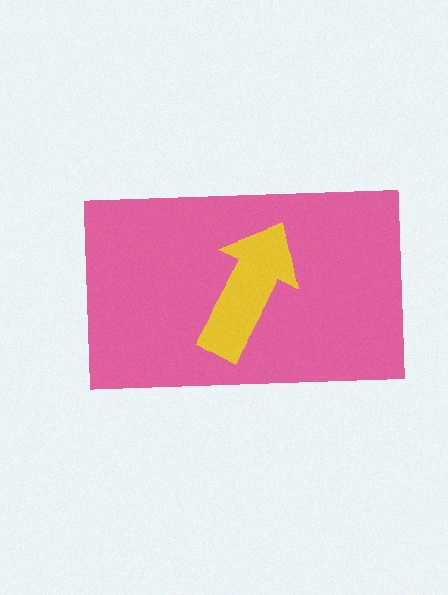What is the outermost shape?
The pink rectangle.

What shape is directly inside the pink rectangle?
The yellow arrow.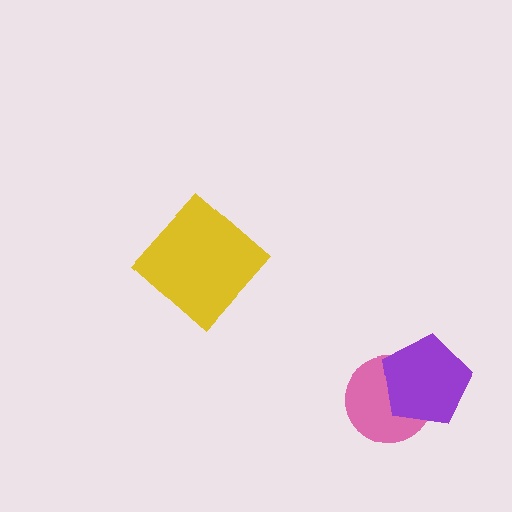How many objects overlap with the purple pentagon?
1 object overlaps with the purple pentagon.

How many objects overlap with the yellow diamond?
0 objects overlap with the yellow diamond.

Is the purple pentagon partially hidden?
No, no other shape covers it.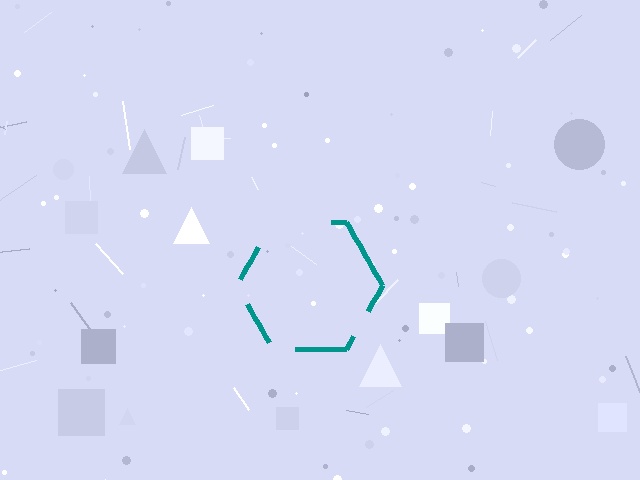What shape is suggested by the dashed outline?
The dashed outline suggests a hexagon.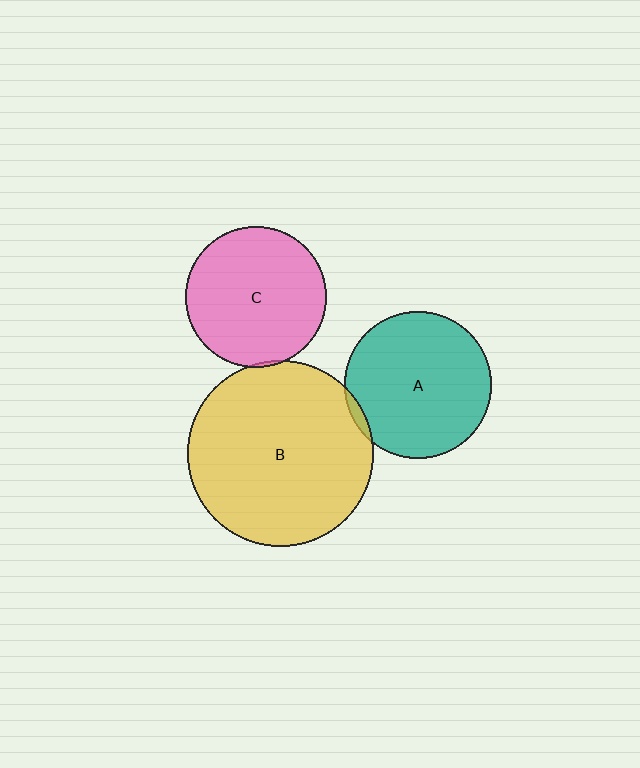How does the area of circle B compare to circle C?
Approximately 1.7 times.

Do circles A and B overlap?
Yes.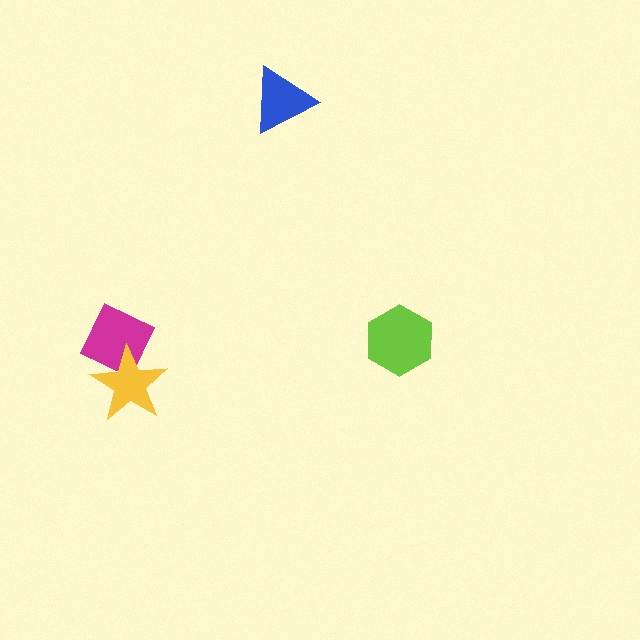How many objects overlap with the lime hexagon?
0 objects overlap with the lime hexagon.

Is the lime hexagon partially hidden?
No, no other shape covers it.